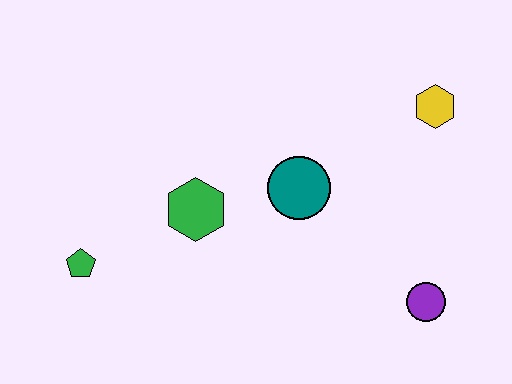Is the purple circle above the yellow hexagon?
No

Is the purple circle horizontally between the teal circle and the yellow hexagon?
Yes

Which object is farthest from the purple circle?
The green pentagon is farthest from the purple circle.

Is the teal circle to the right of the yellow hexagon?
No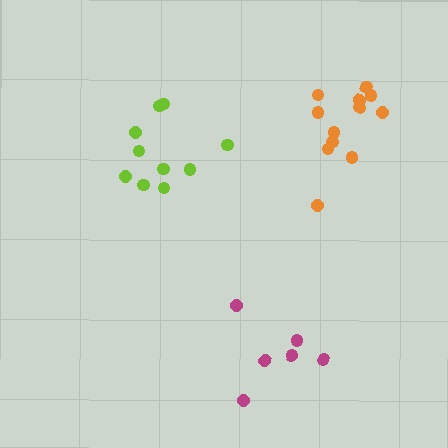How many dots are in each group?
Group 1: 10 dots, Group 2: 6 dots, Group 3: 12 dots (28 total).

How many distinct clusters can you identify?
There are 3 distinct clusters.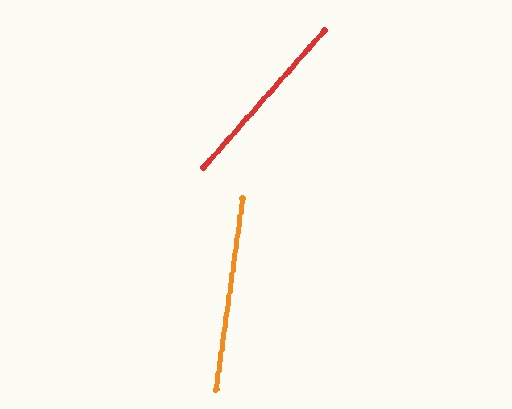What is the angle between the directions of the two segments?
Approximately 33 degrees.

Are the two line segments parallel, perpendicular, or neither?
Neither parallel nor perpendicular — they differ by about 33°.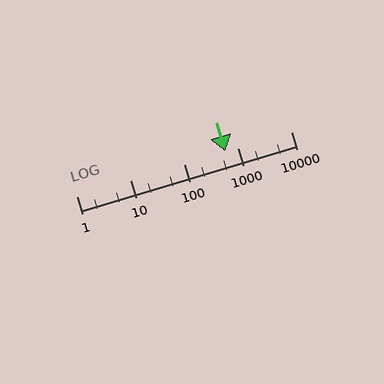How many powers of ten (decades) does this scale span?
The scale spans 4 decades, from 1 to 10000.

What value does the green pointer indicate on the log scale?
The pointer indicates approximately 590.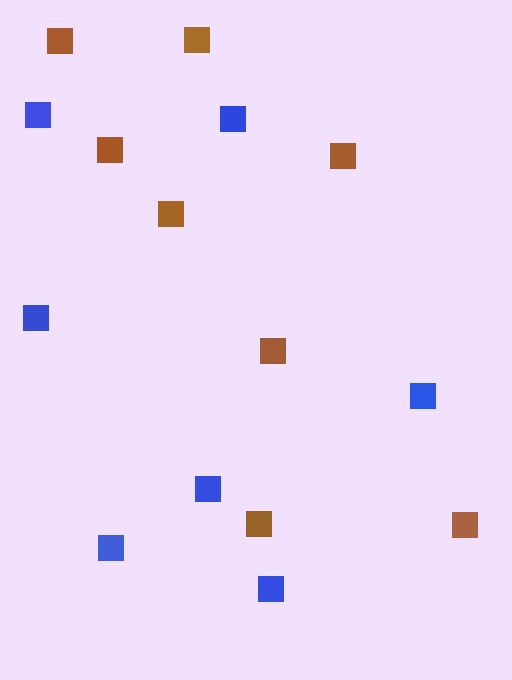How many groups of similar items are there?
There are 2 groups: one group of blue squares (7) and one group of brown squares (8).